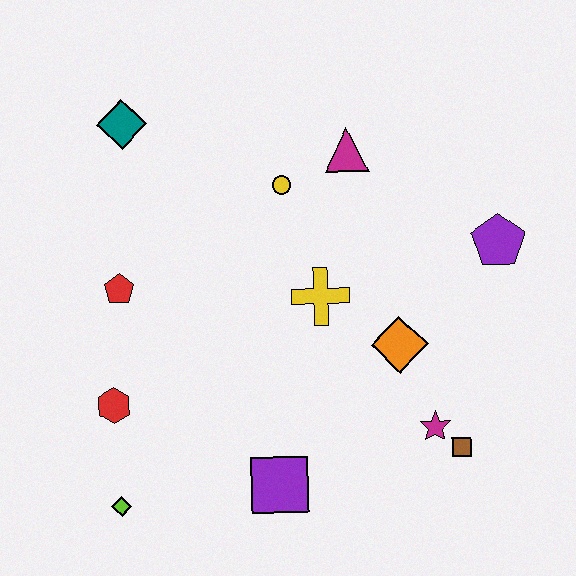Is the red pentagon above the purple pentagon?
No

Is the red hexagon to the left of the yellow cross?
Yes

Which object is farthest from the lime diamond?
The purple pentagon is farthest from the lime diamond.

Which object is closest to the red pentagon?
The red hexagon is closest to the red pentagon.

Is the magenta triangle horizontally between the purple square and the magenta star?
Yes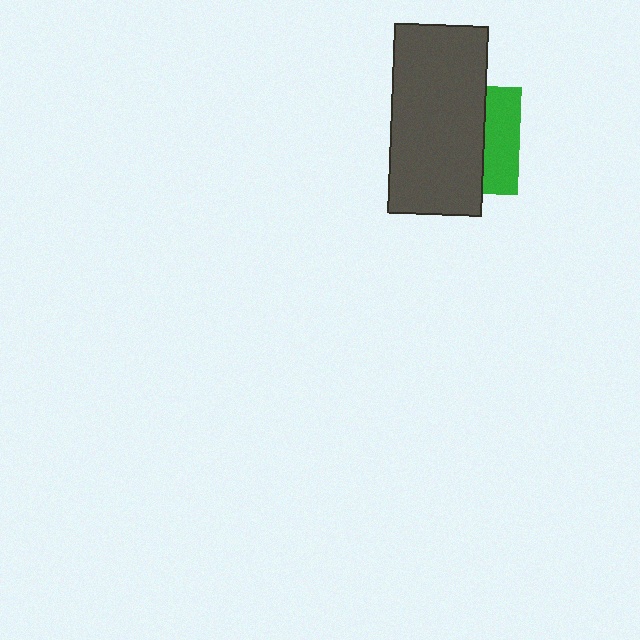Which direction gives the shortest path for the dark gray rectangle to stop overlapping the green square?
Moving left gives the shortest separation.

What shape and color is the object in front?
The object in front is a dark gray rectangle.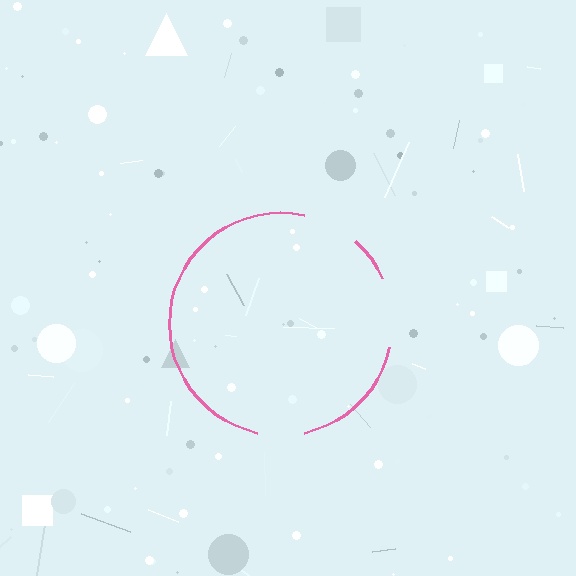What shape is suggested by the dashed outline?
The dashed outline suggests a circle.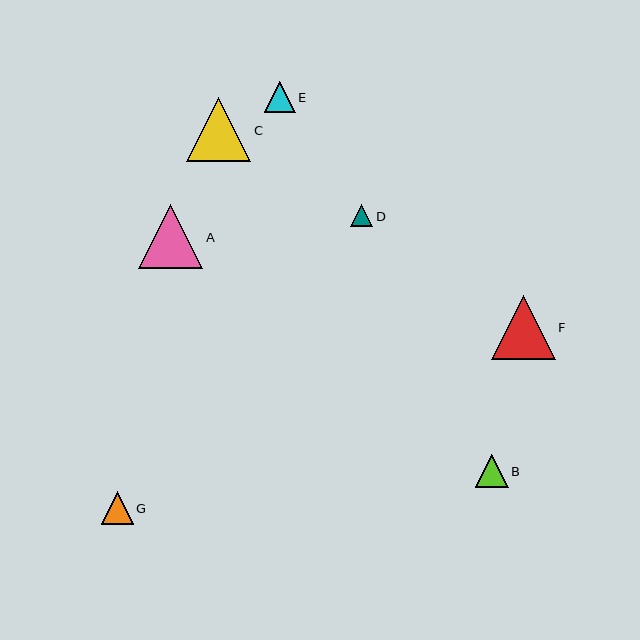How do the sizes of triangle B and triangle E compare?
Triangle B and triangle E are approximately the same size.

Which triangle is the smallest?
Triangle D is the smallest with a size of approximately 22 pixels.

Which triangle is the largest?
Triangle C is the largest with a size of approximately 65 pixels.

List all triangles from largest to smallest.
From largest to smallest: C, A, F, B, G, E, D.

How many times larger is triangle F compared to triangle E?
Triangle F is approximately 2.1 times the size of triangle E.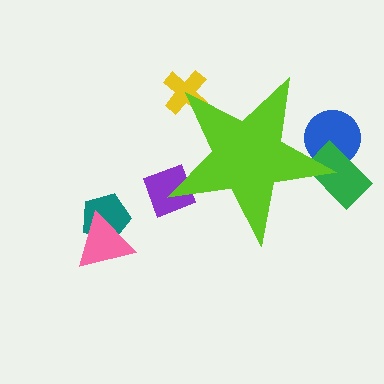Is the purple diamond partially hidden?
Yes, the purple diamond is partially hidden behind the lime star.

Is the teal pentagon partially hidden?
No, the teal pentagon is fully visible.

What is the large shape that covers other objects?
A lime star.